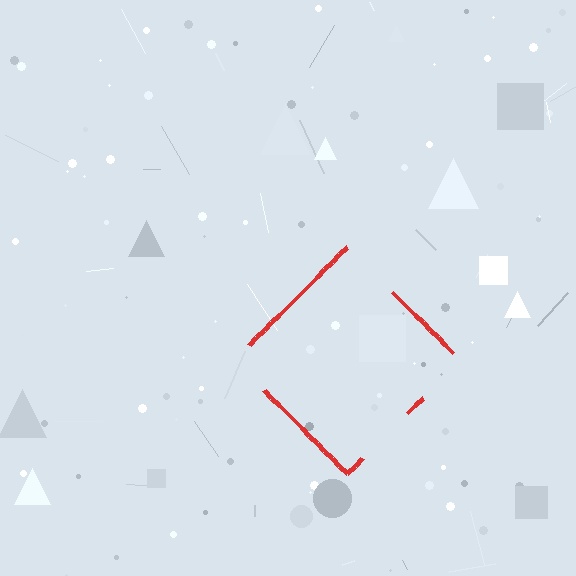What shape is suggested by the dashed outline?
The dashed outline suggests a diamond.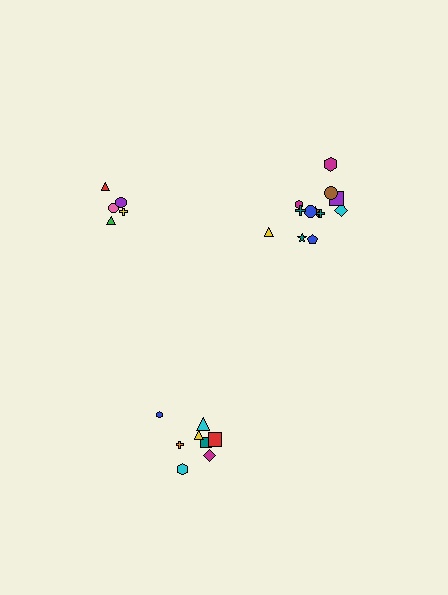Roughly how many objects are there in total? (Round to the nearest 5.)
Roughly 25 objects in total.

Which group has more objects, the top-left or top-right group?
The top-right group.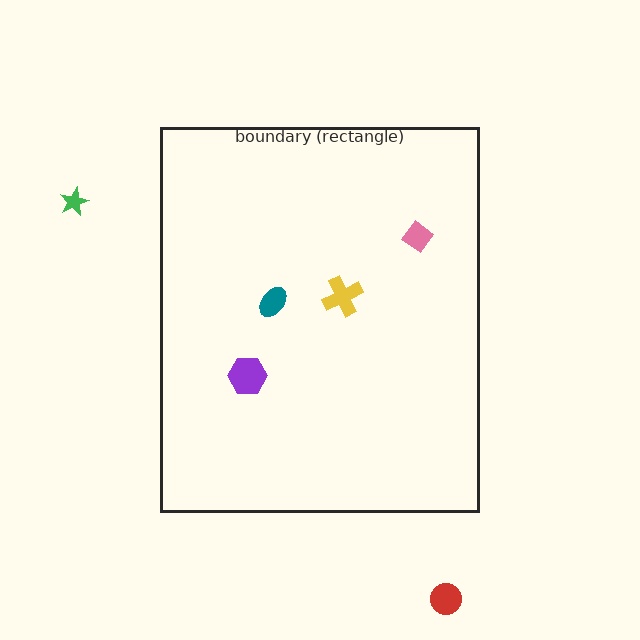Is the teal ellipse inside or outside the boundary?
Inside.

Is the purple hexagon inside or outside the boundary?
Inside.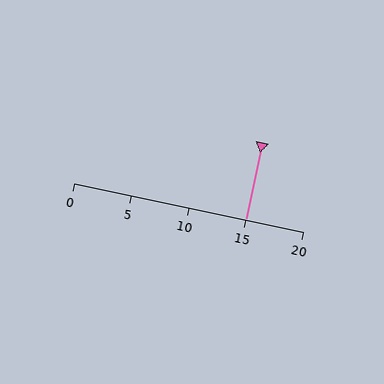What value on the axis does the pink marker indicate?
The marker indicates approximately 15.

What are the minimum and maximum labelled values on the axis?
The axis runs from 0 to 20.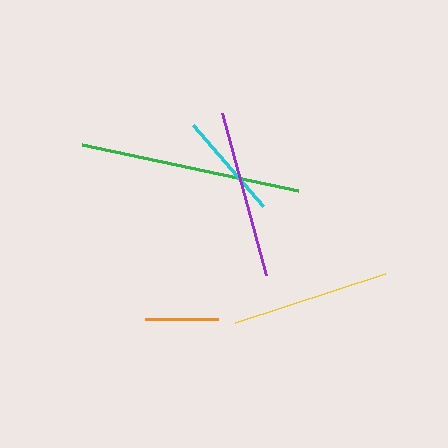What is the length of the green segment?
The green segment is approximately 221 pixels long.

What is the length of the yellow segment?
The yellow segment is approximately 158 pixels long.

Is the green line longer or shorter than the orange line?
The green line is longer than the orange line.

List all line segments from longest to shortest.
From longest to shortest: green, purple, yellow, cyan, orange.